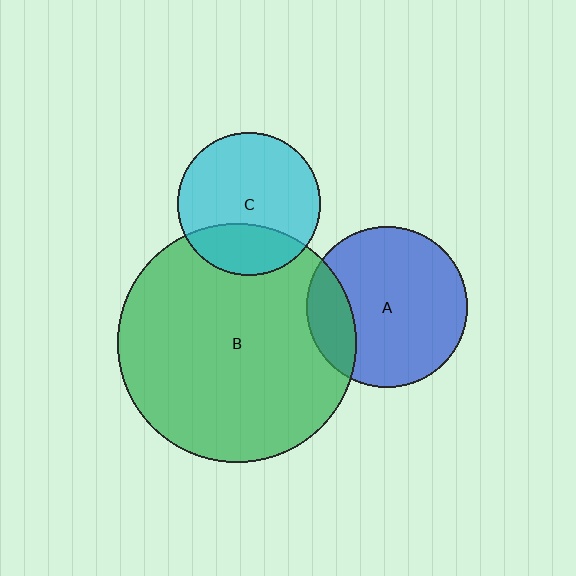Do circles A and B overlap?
Yes.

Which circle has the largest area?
Circle B (green).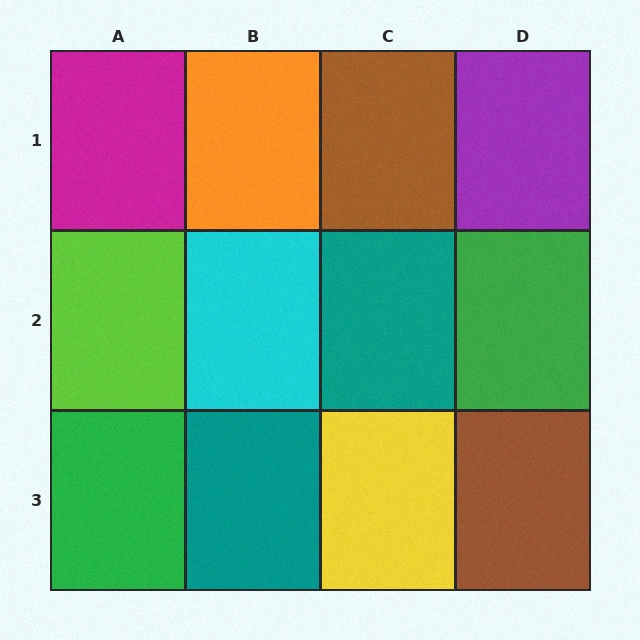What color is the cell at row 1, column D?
Purple.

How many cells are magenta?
1 cell is magenta.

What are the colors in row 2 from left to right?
Lime, cyan, teal, green.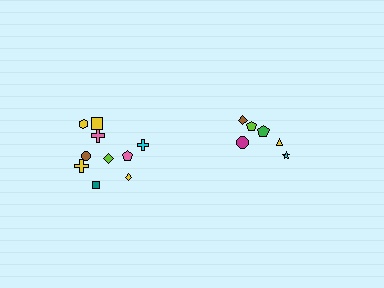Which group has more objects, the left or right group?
The left group.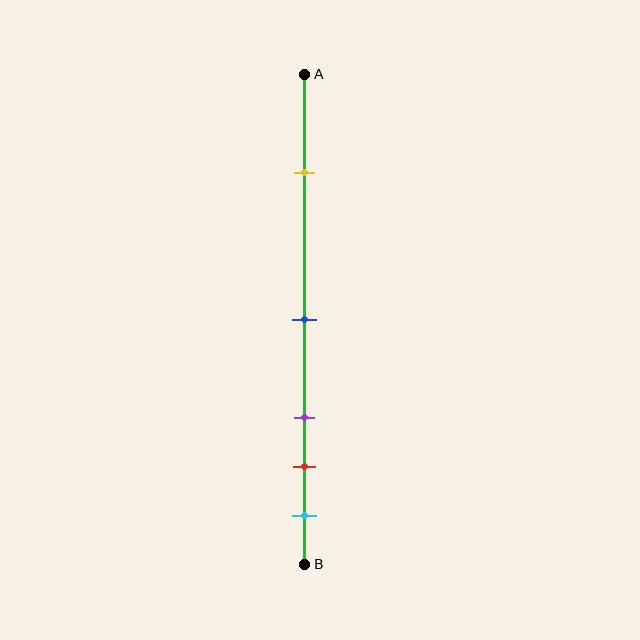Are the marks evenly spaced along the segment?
No, the marks are not evenly spaced.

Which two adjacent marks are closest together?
The red and cyan marks are the closest adjacent pair.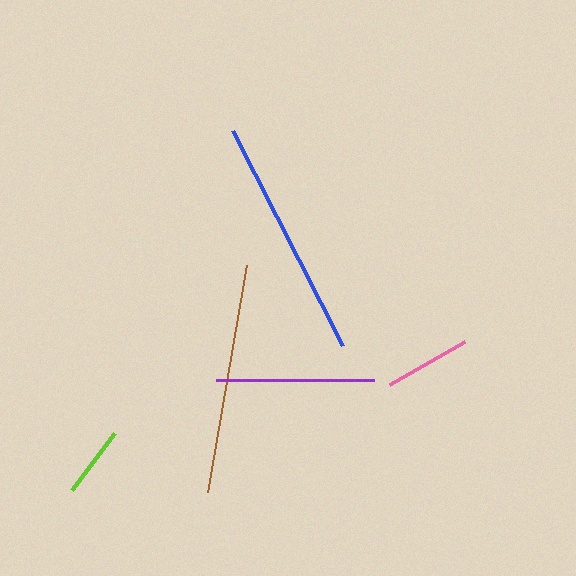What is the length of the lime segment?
The lime segment is approximately 72 pixels long.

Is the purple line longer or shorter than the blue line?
The blue line is longer than the purple line.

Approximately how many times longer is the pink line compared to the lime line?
The pink line is approximately 1.2 times the length of the lime line.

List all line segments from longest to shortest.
From longest to shortest: blue, brown, purple, pink, lime.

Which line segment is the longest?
The blue line is the longest at approximately 241 pixels.